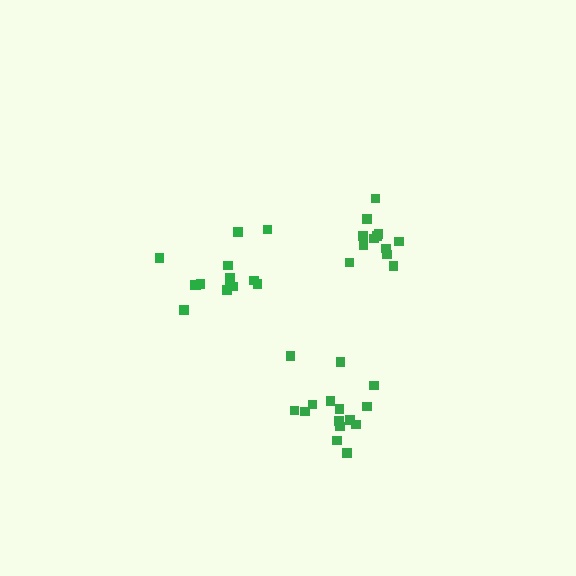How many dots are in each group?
Group 1: 15 dots, Group 2: 14 dots, Group 3: 12 dots (41 total).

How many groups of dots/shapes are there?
There are 3 groups.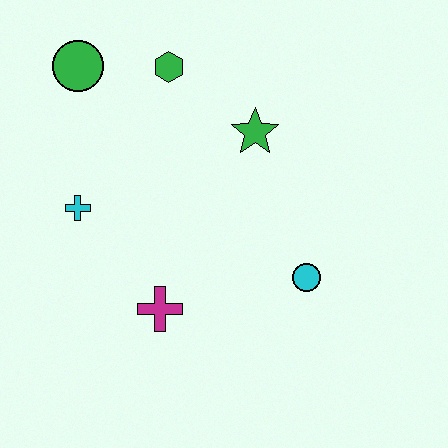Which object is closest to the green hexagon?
The green circle is closest to the green hexagon.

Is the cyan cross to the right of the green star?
No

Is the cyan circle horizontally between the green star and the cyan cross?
No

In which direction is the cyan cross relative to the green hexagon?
The cyan cross is below the green hexagon.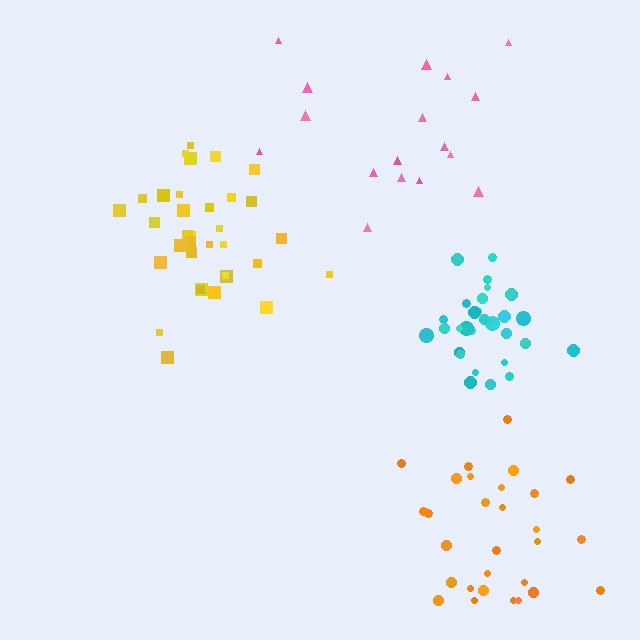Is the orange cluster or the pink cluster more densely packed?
Orange.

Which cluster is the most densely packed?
Cyan.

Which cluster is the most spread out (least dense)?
Pink.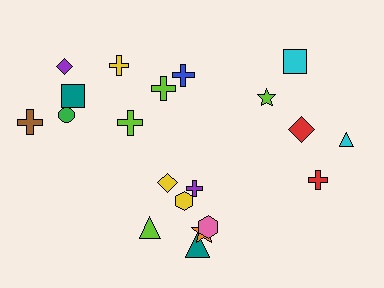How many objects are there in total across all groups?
There are 20 objects.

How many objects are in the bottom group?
There are 7 objects.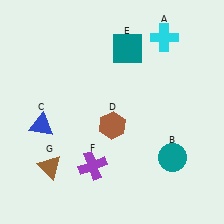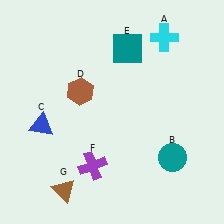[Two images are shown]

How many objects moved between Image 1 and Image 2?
2 objects moved between the two images.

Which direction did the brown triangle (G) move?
The brown triangle (G) moved down.